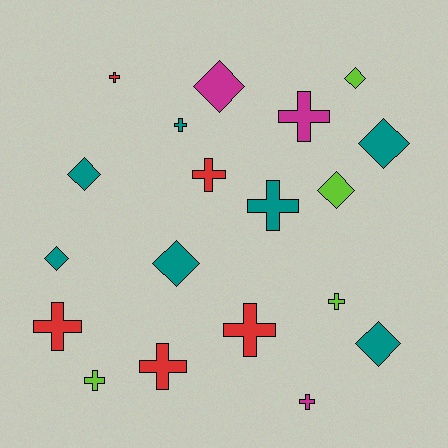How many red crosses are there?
There are 5 red crosses.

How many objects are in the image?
There are 19 objects.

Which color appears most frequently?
Teal, with 7 objects.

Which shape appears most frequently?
Cross, with 11 objects.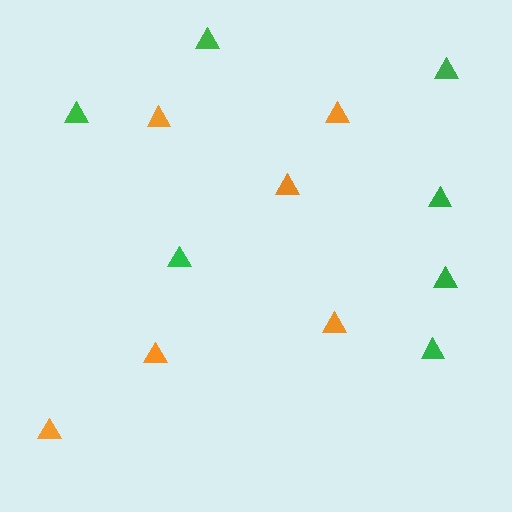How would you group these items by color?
There are 2 groups: one group of green triangles (7) and one group of orange triangles (6).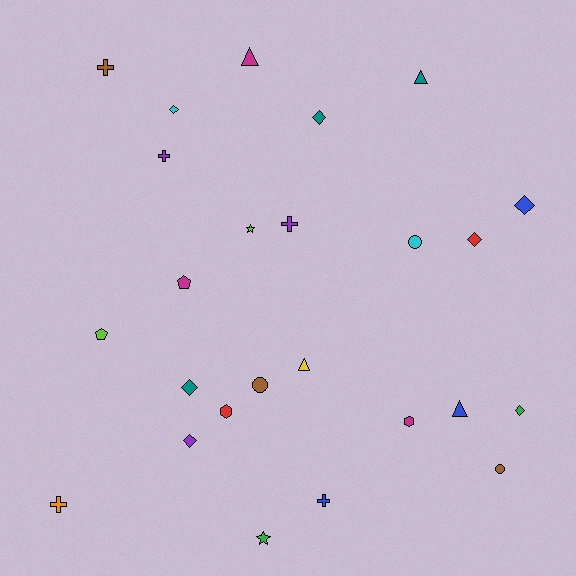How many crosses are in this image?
There are 5 crosses.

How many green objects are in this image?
There are 2 green objects.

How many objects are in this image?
There are 25 objects.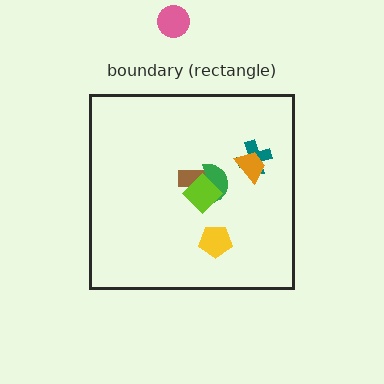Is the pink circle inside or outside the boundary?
Outside.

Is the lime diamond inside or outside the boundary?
Inside.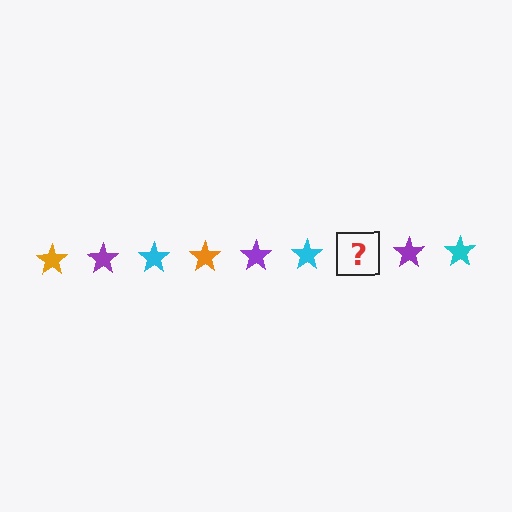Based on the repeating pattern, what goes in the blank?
The blank should be an orange star.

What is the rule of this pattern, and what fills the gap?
The rule is that the pattern cycles through orange, purple, cyan stars. The gap should be filled with an orange star.